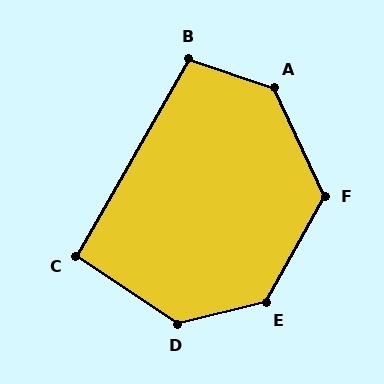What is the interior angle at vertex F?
Approximately 126 degrees (obtuse).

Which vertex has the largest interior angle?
A, at approximately 133 degrees.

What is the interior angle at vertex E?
Approximately 133 degrees (obtuse).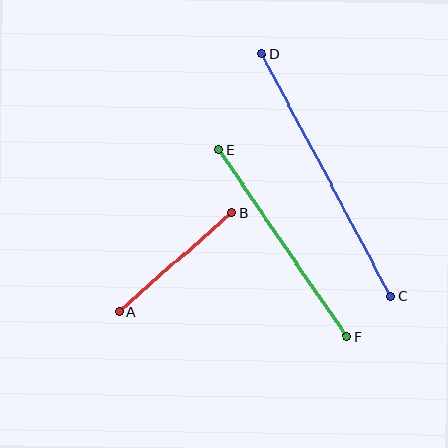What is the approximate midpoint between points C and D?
The midpoint is at approximately (326, 175) pixels.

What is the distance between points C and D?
The distance is approximately 275 pixels.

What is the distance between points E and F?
The distance is approximately 226 pixels.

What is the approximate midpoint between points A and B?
The midpoint is at approximately (176, 262) pixels.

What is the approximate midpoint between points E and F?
The midpoint is at approximately (283, 243) pixels.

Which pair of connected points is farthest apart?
Points C and D are farthest apart.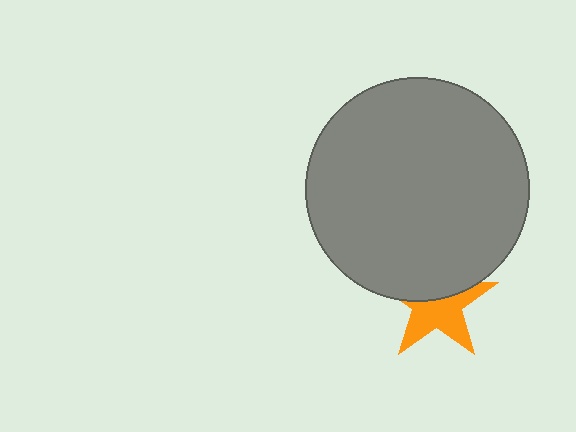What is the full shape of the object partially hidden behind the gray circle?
The partially hidden object is an orange star.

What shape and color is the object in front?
The object in front is a gray circle.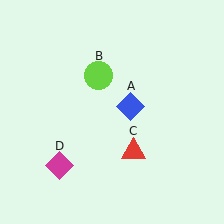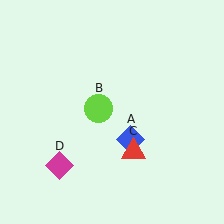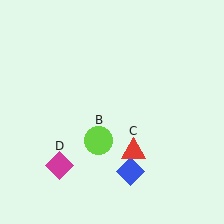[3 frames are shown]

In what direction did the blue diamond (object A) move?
The blue diamond (object A) moved down.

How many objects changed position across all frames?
2 objects changed position: blue diamond (object A), lime circle (object B).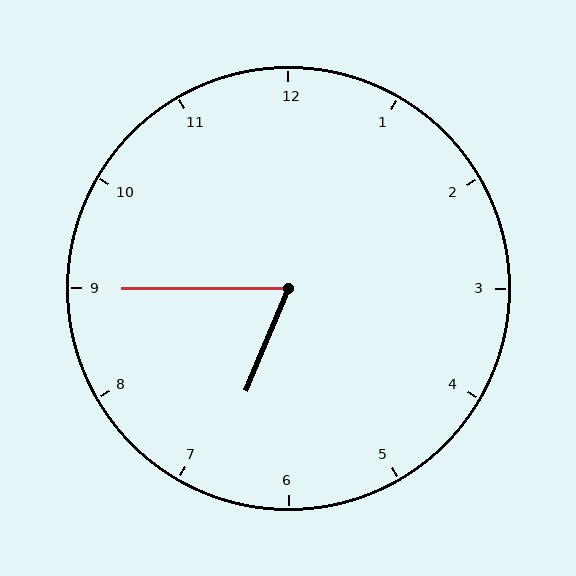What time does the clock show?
6:45.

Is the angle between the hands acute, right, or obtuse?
It is acute.